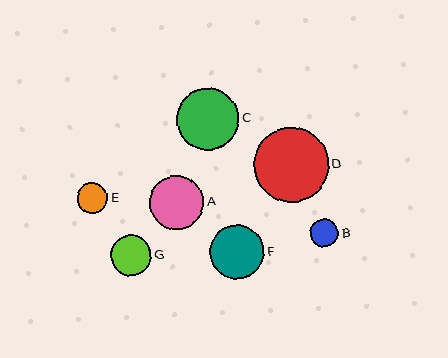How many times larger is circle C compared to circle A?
Circle C is approximately 1.2 times the size of circle A.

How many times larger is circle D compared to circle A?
Circle D is approximately 1.4 times the size of circle A.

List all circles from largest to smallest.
From largest to smallest: D, C, F, A, G, E, B.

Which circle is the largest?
Circle D is the largest with a size of approximately 75 pixels.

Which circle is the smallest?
Circle B is the smallest with a size of approximately 28 pixels.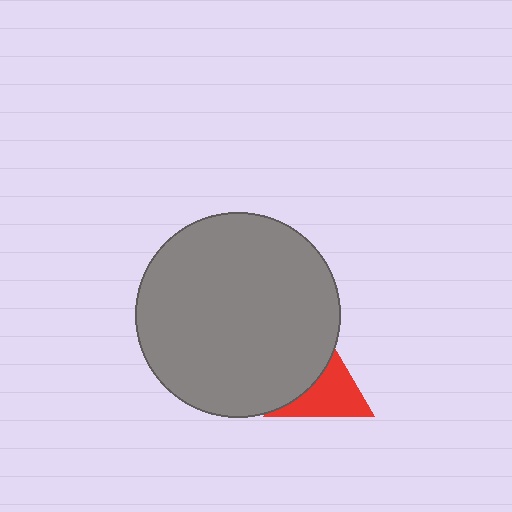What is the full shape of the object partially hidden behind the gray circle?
The partially hidden object is a red triangle.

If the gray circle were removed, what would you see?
You would see the complete red triangle.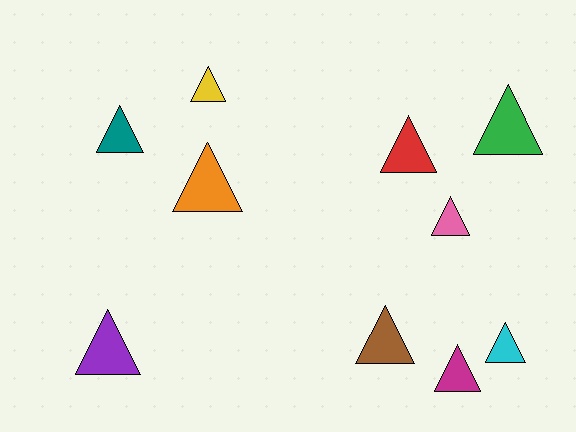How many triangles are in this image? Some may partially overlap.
There are 10 triangles.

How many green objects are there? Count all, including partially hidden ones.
There is 1 green object.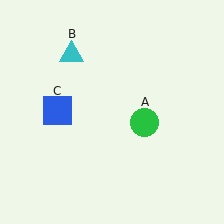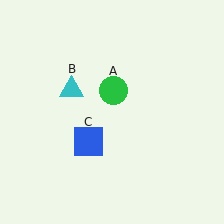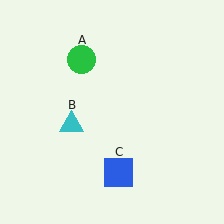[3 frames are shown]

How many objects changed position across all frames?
3 objects changed position: green circle (object A), cyan triangle (object B), blue square (object C).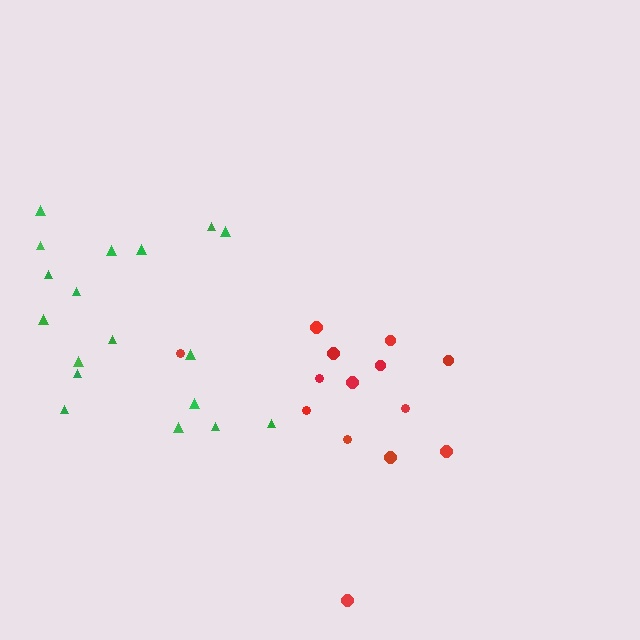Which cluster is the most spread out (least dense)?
Green.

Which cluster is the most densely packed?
Red.